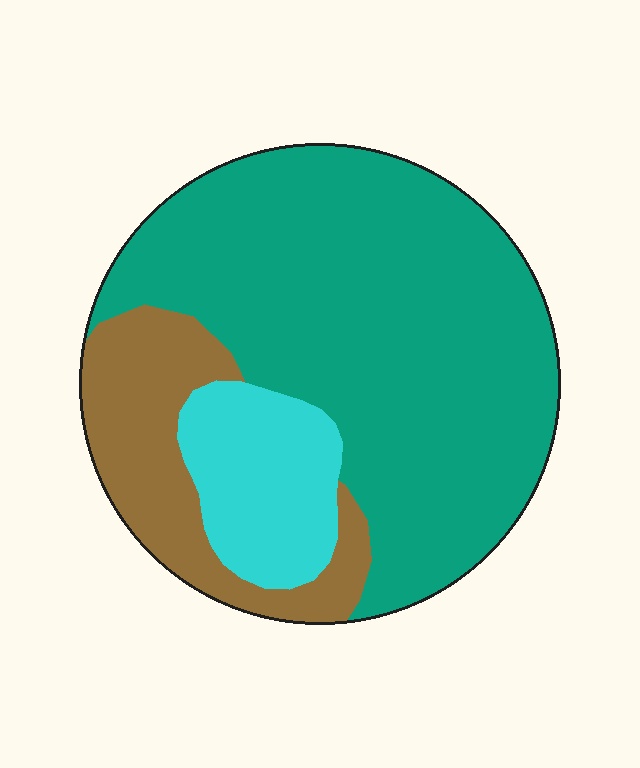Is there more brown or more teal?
Teal.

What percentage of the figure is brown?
Brown takes up less than a quarter of the figure.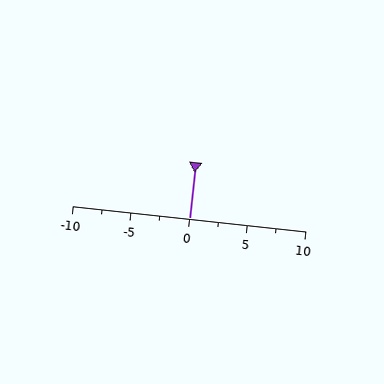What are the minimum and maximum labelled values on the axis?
The axis runs from -10 to 10.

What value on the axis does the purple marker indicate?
The marker indicates approximately 0.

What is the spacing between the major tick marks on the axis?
The major ticks are spaced 5 apart.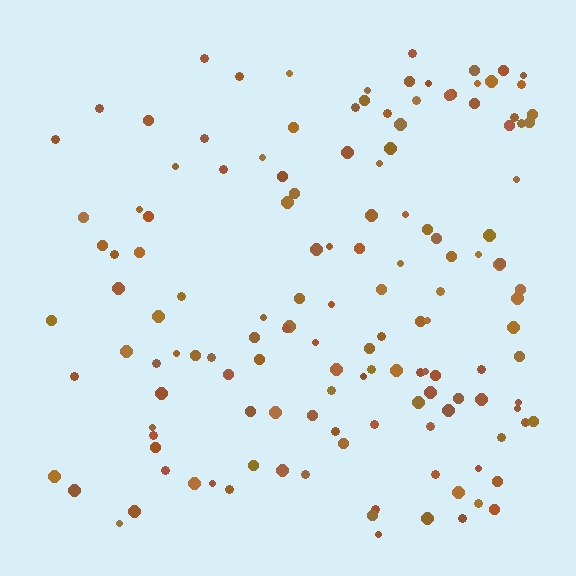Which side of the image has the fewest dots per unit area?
The left.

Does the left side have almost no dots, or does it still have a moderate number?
Still a moderate number, just noticeably fewer than the right.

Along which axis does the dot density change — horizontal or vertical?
Horizontal.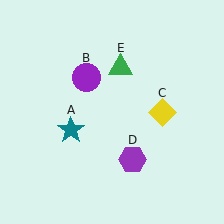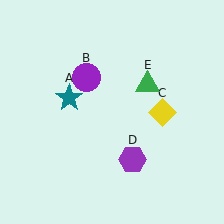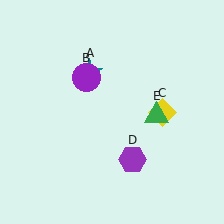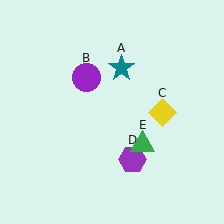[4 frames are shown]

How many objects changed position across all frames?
2 objects changed position: teal star (object A), green triangle (object E).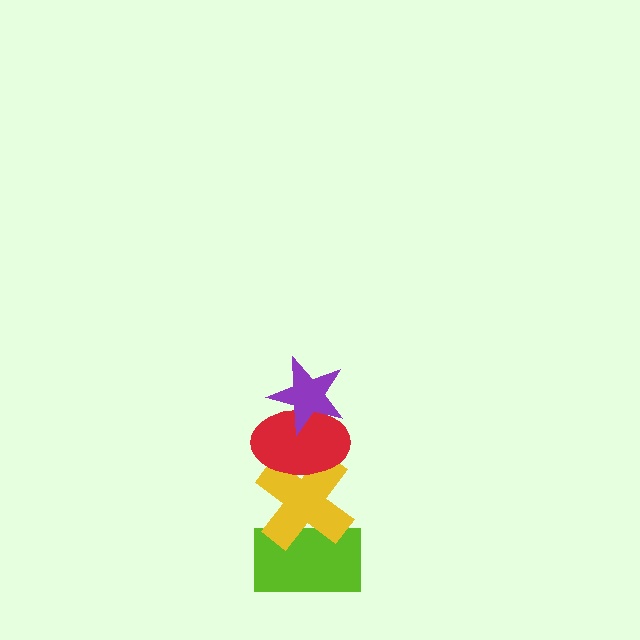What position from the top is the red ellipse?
The red ellipse is 2nd from the top.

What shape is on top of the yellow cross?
The red ellipse is on top of the yellow cross.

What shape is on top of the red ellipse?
The purple star is on top of the red ellipse.